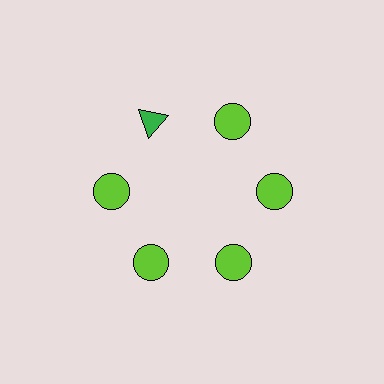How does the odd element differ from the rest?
It differs in both color (green instead of lime) and shape (triangle instead of circle).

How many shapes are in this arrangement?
There are 6 shapes arranged in a ring pattern.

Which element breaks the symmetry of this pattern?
The green triangle at roughly the 11 o'clock position breaks the symmetry. All other shapes are lime circles.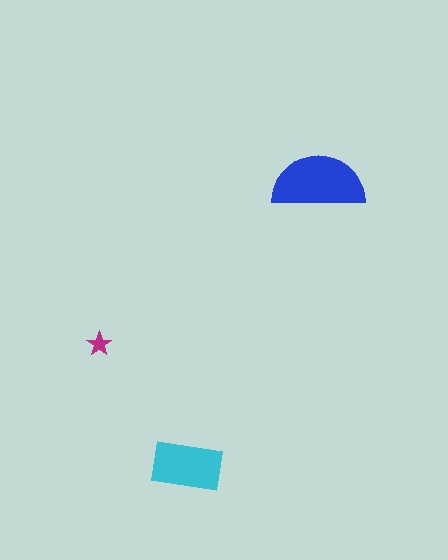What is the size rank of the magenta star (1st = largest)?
3rd.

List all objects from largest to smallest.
The blue semicircle, the cyan rectangle, the magenta star.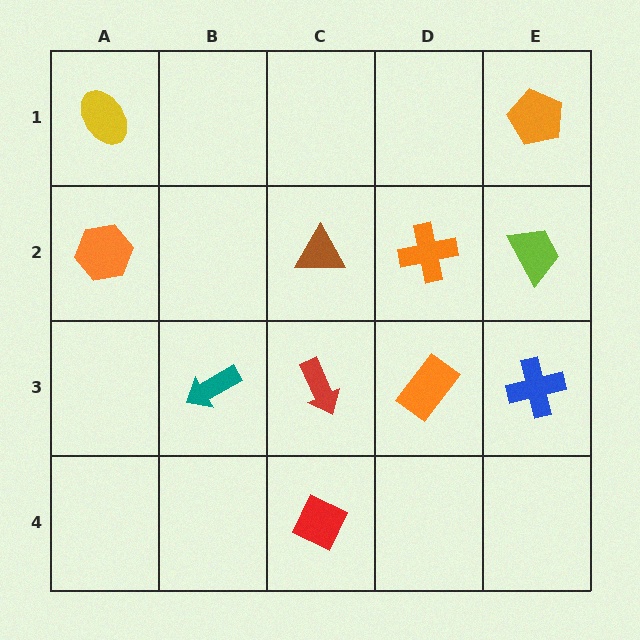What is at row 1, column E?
An orange pentagon.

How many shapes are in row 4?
1 shape.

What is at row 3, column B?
A teal arrow.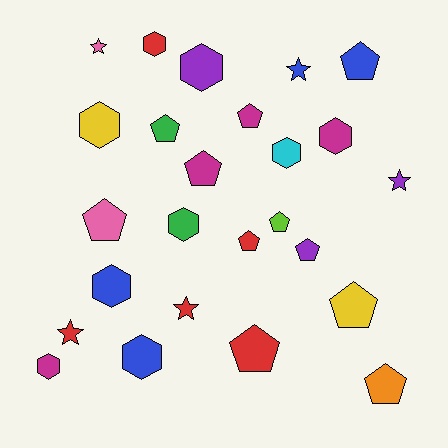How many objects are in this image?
There are 25 objects.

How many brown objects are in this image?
There are no brown objects.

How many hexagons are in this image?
There are 9 hexagons.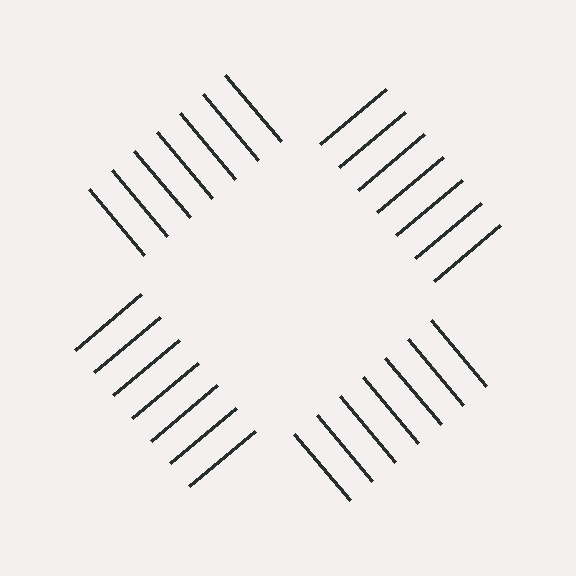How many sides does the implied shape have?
4 sides — the line-ends trace a square.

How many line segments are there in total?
28 — 7 along each of the 4 edges.